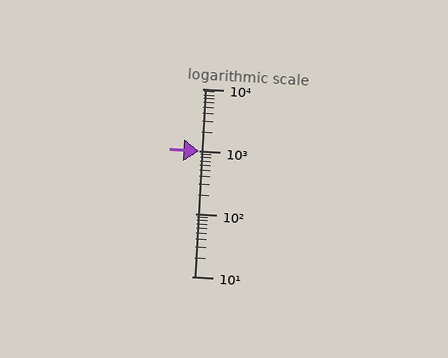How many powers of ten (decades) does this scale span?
The scale spans 3 decades, from 10 to 10000.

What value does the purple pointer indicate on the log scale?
The pointer indicates approximately 1000.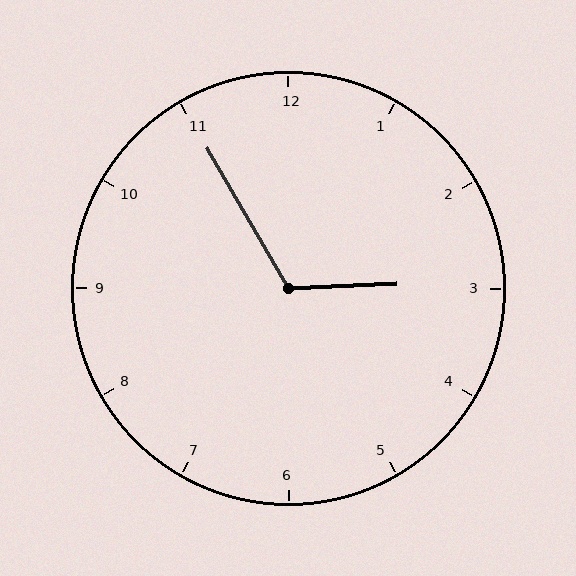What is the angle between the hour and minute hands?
Approximately 118 degrees.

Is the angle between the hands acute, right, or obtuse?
It is obtuse.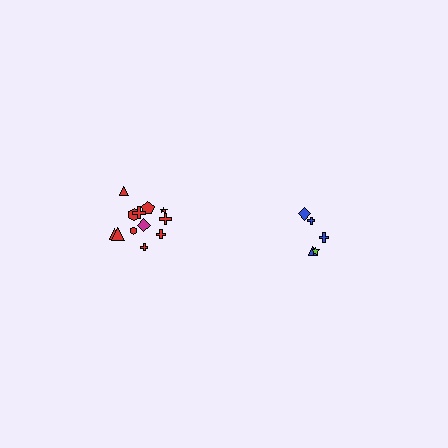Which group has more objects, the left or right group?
The left group.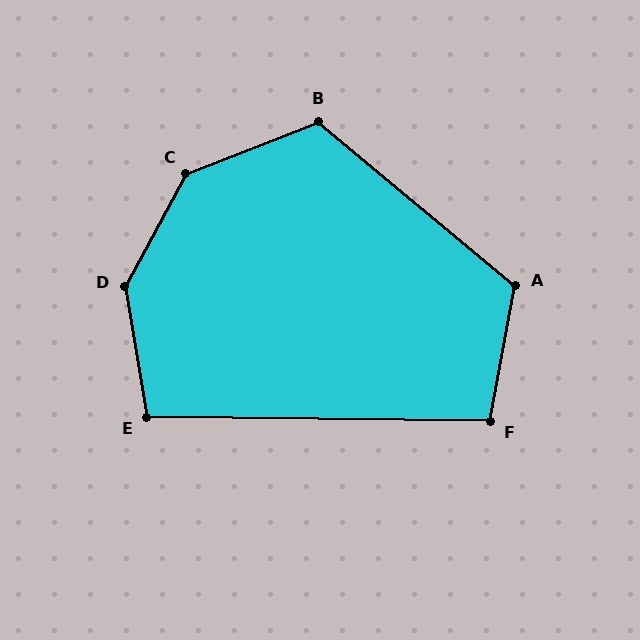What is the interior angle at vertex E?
Approximately 101 degrees (obtuse).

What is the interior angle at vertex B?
Approximately 119 degrees (obtuse).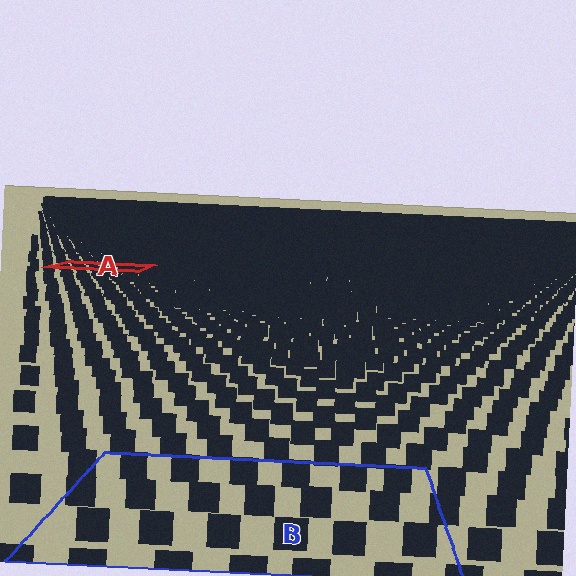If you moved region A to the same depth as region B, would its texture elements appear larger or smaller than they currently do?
They would appear larger. At a closer depth, the same texture elements are projected at a bigger on-screen size.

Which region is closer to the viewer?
Region B is closer. The texture elements there are larger and more spread out.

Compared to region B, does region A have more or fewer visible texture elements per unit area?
Region A has more texture elements per unit area — they are packed more densely because it is farther away.